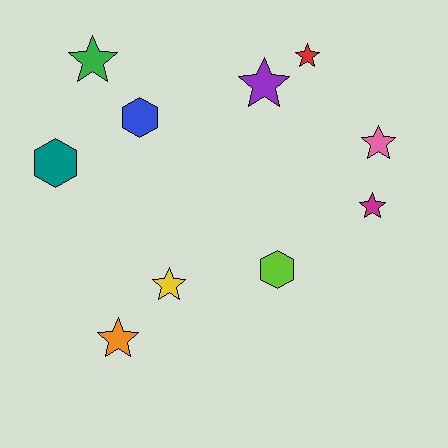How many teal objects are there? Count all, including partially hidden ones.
There is 1 teal object.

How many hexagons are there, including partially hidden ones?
There are 3 hexagons.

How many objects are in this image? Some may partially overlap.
There are 10 objects.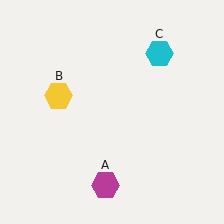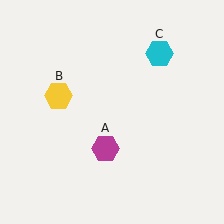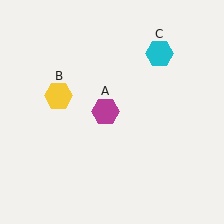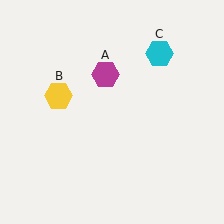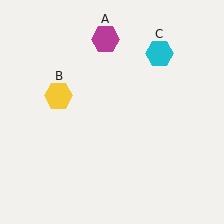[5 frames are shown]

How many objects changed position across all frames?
1 object changed position: magenta hexagon (object A).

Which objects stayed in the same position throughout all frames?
Yellow hexagon (object B) and cyan hexagon (object C) remained stationary.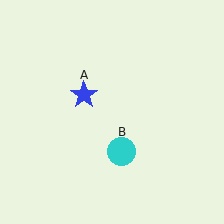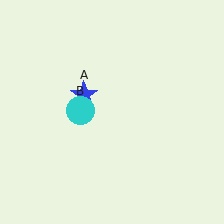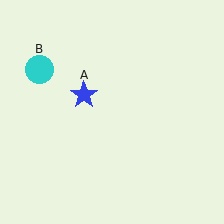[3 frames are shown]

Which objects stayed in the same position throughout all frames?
Blue star (object A) remained stationary.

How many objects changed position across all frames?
1 object changed position: cyan circle (object B).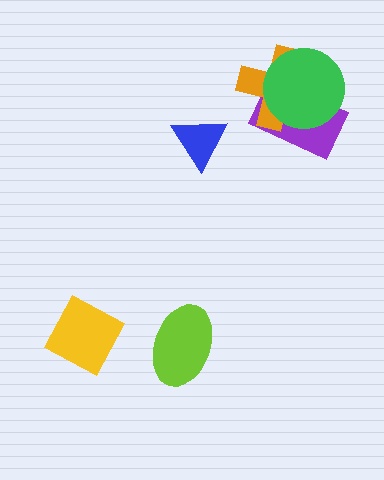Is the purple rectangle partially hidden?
Yes, it is partially covered by another shape.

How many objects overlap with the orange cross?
2 objects overlap with the orange cross.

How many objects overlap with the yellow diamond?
0 objects overlap with the yellow diamond.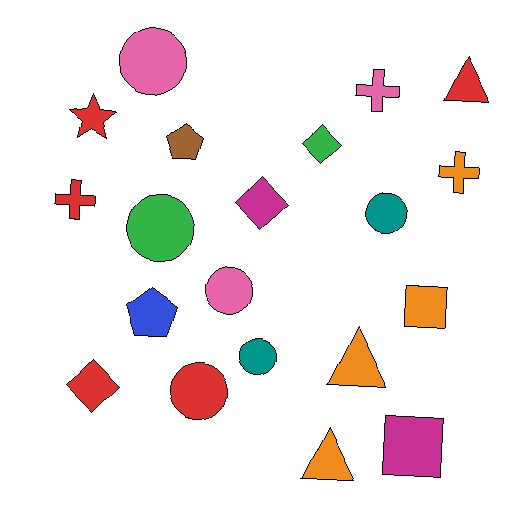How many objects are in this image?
There are 20 objects.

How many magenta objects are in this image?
There are 2 magenta objects.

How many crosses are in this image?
There are 3 crosses.